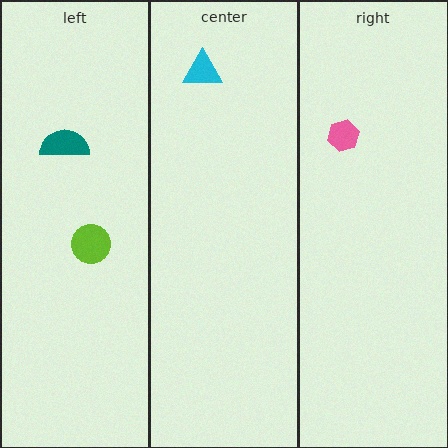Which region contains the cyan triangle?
The center region.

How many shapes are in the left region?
2.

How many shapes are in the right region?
1.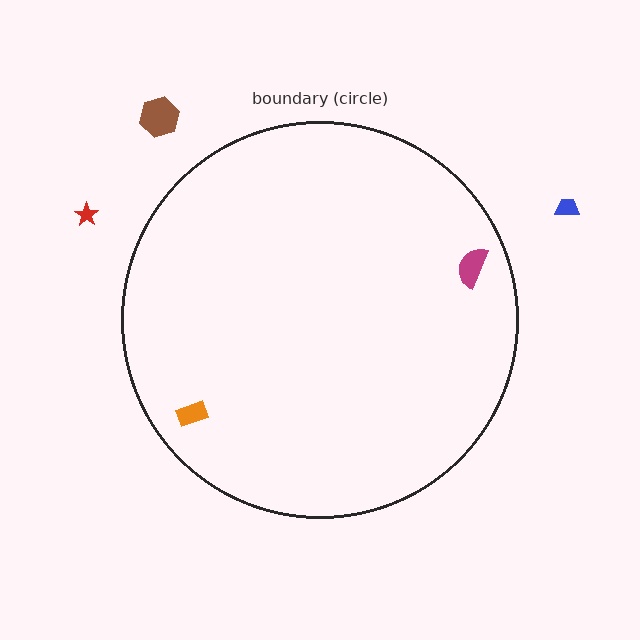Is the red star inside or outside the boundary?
Outside.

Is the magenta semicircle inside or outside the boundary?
Inside.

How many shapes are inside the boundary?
2 inside, 3 outside.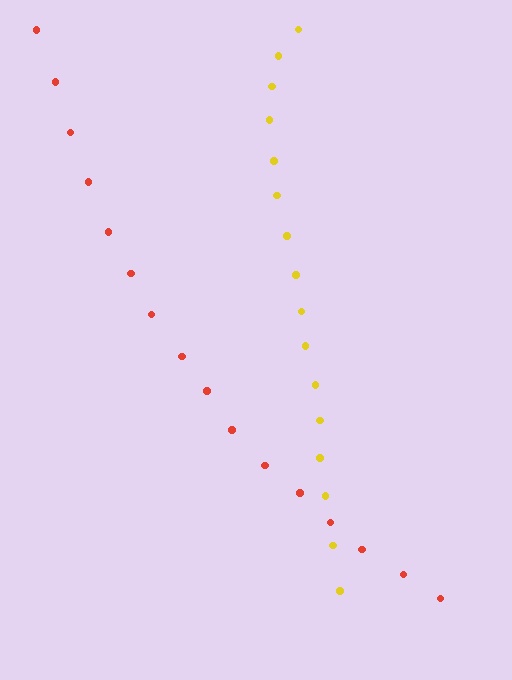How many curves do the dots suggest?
There are 2 distinct paths.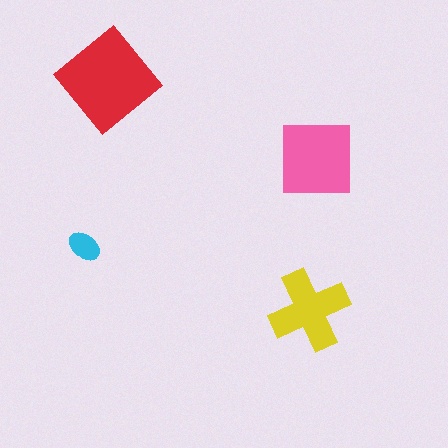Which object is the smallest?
The cyan ellipse.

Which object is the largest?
The red diamond.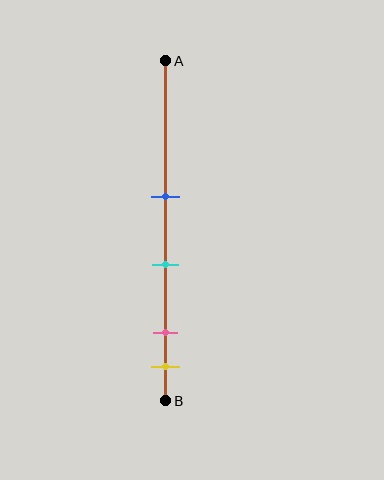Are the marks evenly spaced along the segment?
No, the marks are not evenly spaced.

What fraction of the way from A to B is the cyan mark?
The cyan mark is approximately 60% (0.6) of the way from A to B.